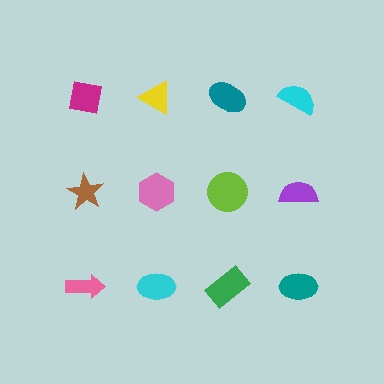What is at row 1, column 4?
A cyan semicircle.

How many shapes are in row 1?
4 shapes.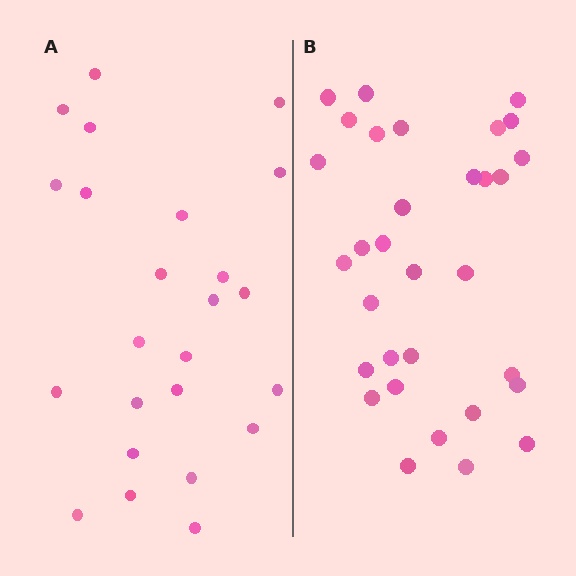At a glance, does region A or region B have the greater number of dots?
Region B (the right region) has more dots.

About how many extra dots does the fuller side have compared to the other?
Region B has roughly 8 or so more dots than region A.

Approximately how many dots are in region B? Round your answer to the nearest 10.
About 30 dots. (The exact count is 32, which rounds to 30.)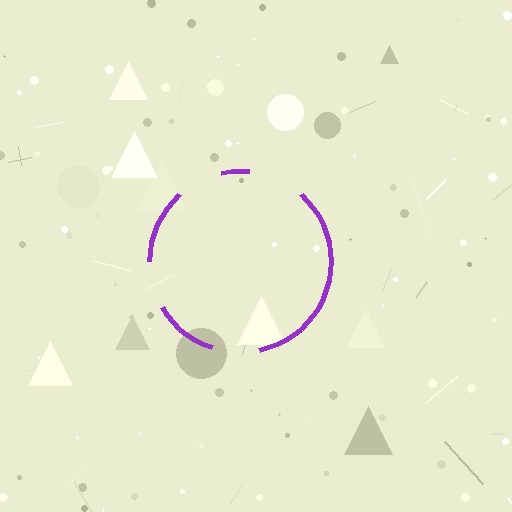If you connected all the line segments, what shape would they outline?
They would outline a circle.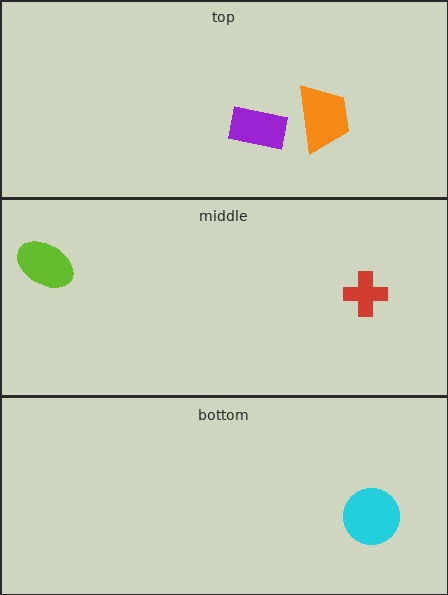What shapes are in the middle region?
The lime ellipse, the red cross.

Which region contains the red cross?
The middle region.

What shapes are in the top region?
The orange trapezoid, the purple rectangle.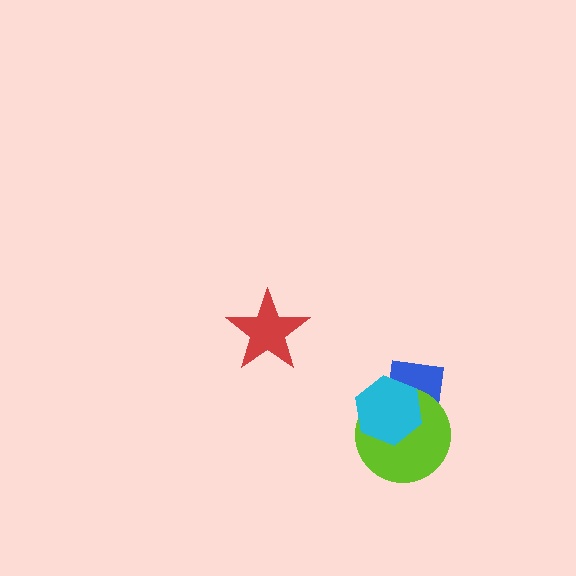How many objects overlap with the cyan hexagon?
2 objects overlap with the cyan hexagon.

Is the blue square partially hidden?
Yes, it is partially covered by another shape.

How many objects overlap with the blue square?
2 objects overlap with the blue square.